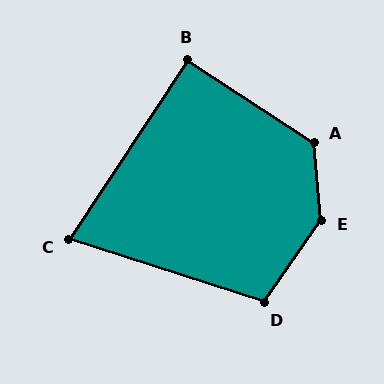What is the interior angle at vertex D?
Approximately 107 degrees (obtuse).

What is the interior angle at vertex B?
Approximately 90 degrees (approximately right).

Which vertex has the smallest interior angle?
C, at approximately 74 degrees.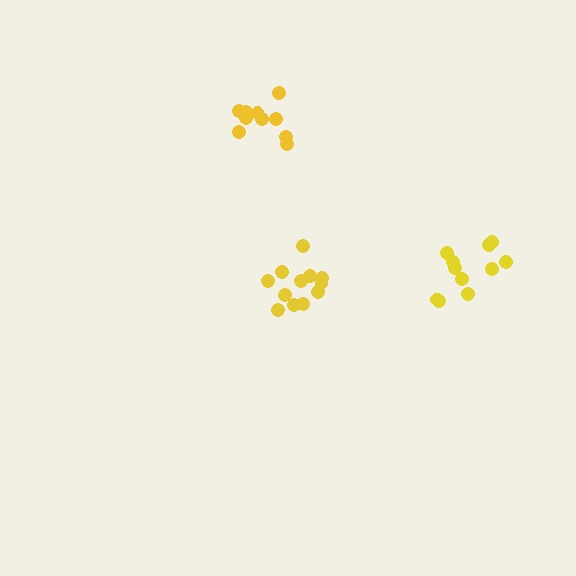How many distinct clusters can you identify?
There are 3 distinct clusters.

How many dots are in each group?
Group 1: 11 dots, Group 2: 12 dots, Group 3: 10 dots (33 total).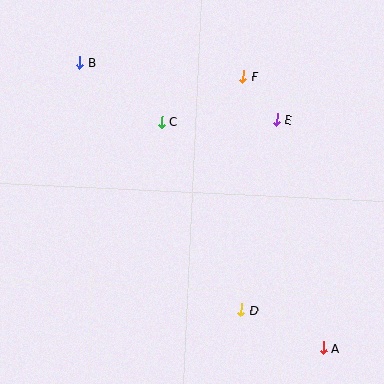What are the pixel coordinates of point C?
Point C is at (162, 122).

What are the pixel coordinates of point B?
Point B is at (80, 62).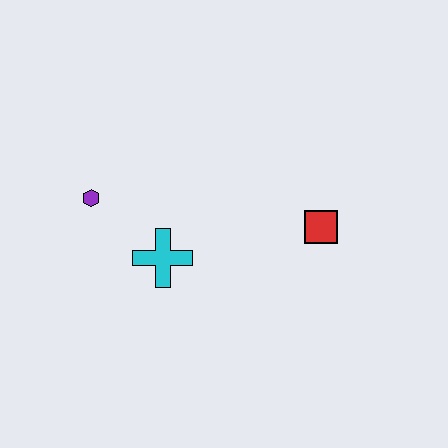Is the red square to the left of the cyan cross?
No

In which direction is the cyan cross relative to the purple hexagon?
The cyan cross is to the right of the purple hexagon.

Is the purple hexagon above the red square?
Yes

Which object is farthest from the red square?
The purple hexagon is farthest from the red square.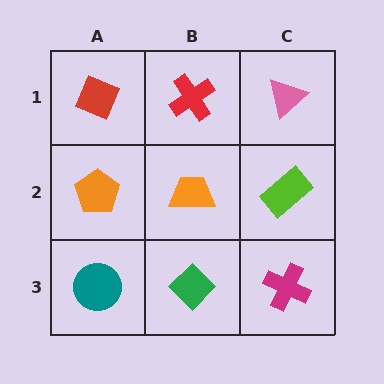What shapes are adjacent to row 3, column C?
A lime rectangle (row 2, column C), a green diamond (row 3, column B).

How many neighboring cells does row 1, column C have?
2.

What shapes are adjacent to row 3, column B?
An orange trapezoid (row 2, column B), a teal circle (row 3, column A), a magenta cross (row 3, column C).